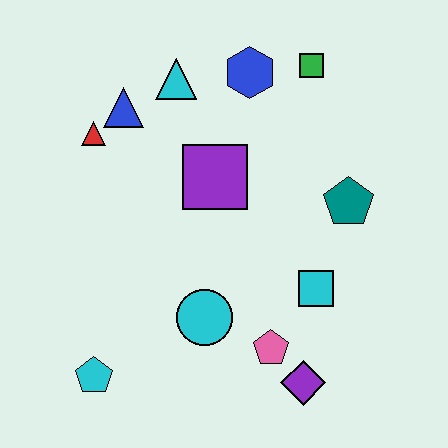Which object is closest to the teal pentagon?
The cyan square is closest to the teal pentagon.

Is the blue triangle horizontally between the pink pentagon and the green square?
No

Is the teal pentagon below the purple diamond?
No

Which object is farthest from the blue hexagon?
The cyan pentagon is farthest from the blue hexagon.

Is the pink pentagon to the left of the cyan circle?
No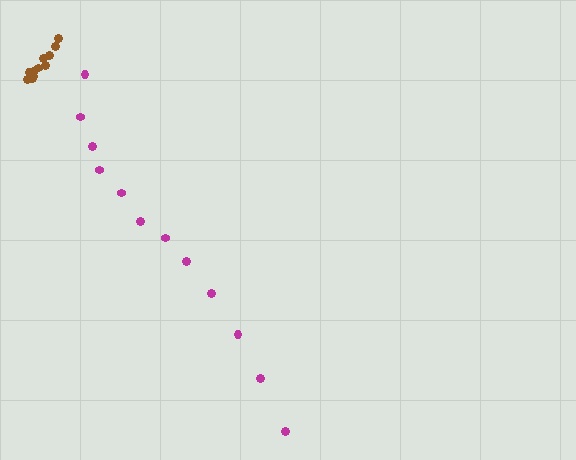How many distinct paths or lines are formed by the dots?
There are 2 distinct paths.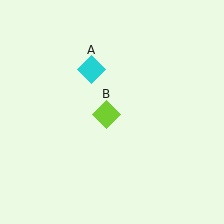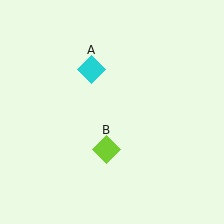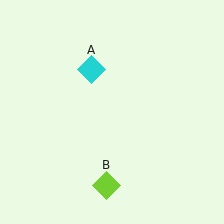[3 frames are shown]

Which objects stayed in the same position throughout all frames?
Cyan diamond (object A) remained stationary.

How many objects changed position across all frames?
1 object changed position: lime diamond (object B).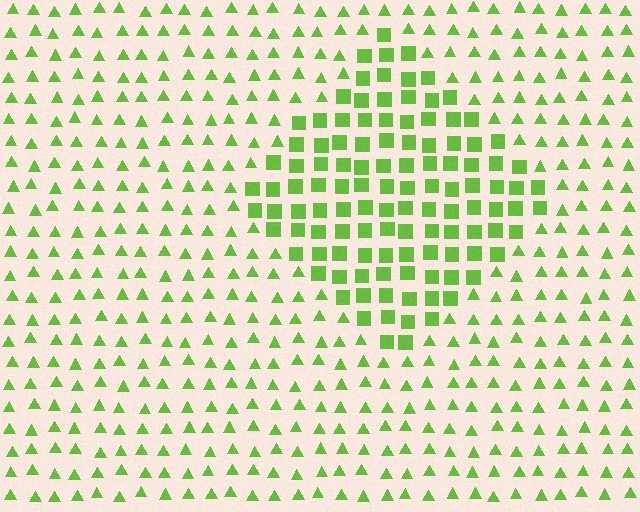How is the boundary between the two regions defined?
The boundary is defined by a change in element shape: squares inside vs. triangles outside. All elements share the same color and spacing.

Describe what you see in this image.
The image is filled with small lime elements arranged in a uniform grid. A diamond-shaped region contains squares, while the surrounding area contains triangles. The boundary is defined purely by the change in element shape.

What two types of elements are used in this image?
The image uses squares inside the diamond region and triangles outside it.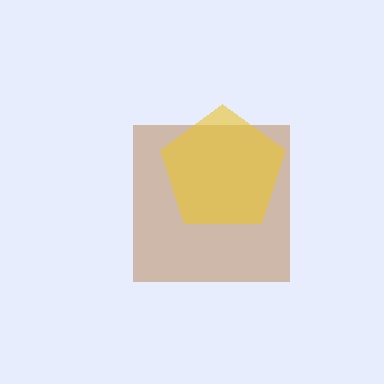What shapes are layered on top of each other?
The layered shapes are: a brown square, a yellow pentagon.